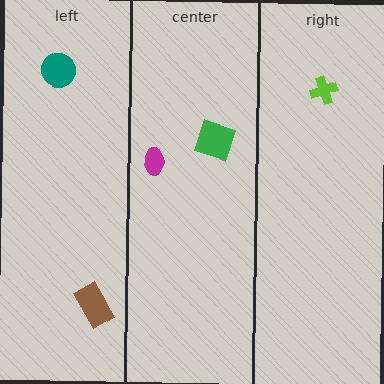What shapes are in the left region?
The brown rectangle, the teal circle.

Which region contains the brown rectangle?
The left region.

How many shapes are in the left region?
2.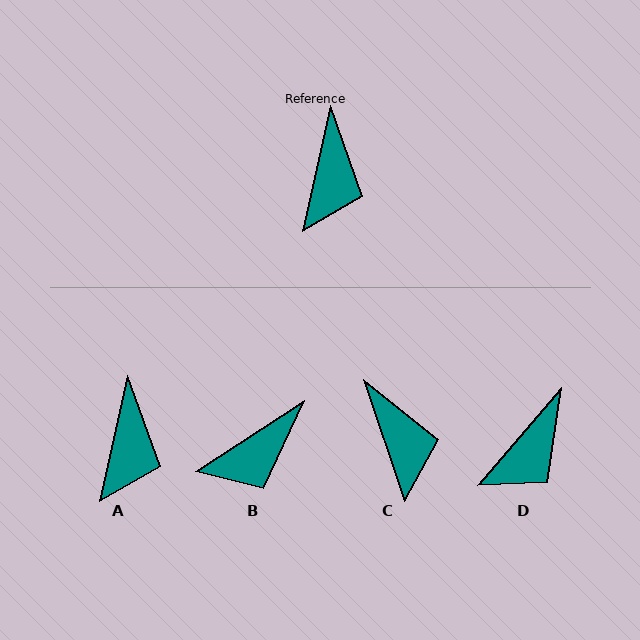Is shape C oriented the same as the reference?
No, it is off by about 31 degrees.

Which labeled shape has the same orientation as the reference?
A.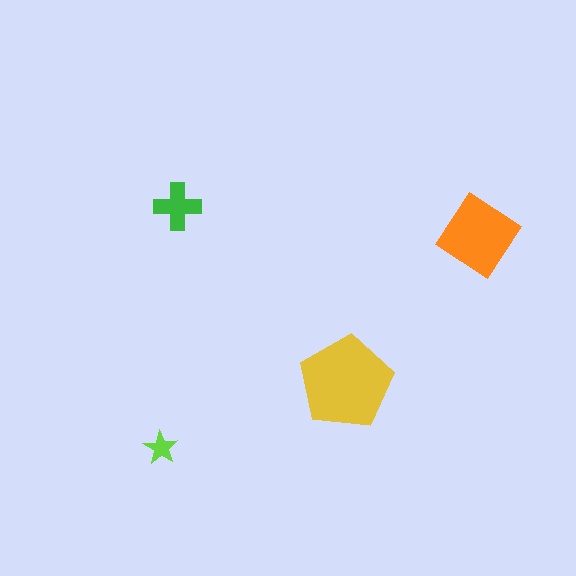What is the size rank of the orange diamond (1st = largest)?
2nd.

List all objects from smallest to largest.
The lime star, the green cross, the orange diamond, the yellow pentagon.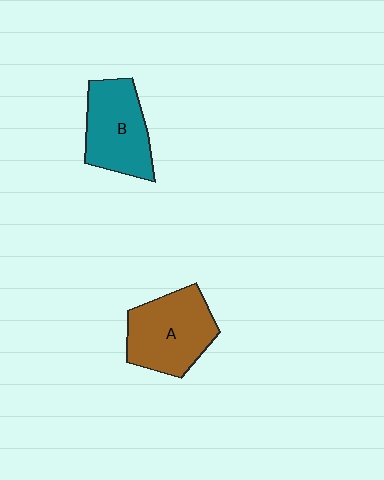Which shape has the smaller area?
Shape B (teal).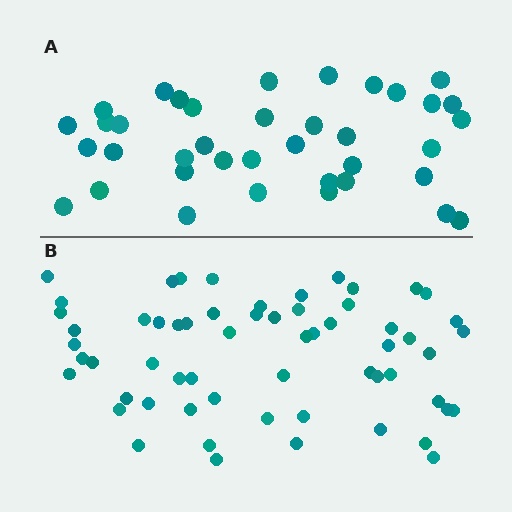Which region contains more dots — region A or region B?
Region B (the bottom region) has more dots.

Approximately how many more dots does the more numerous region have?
Region B has approximately 20 more dots than region A.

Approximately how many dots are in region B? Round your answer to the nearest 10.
About 60 dots.